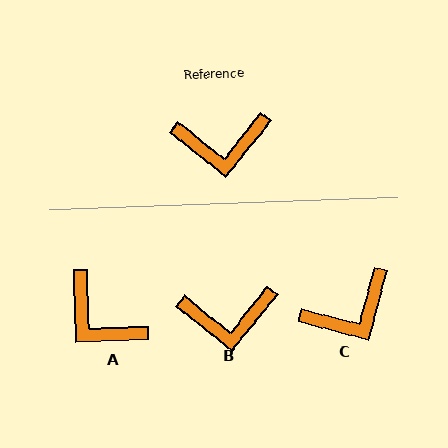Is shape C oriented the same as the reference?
No, it is off by about 24 degrees.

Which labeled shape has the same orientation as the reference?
B.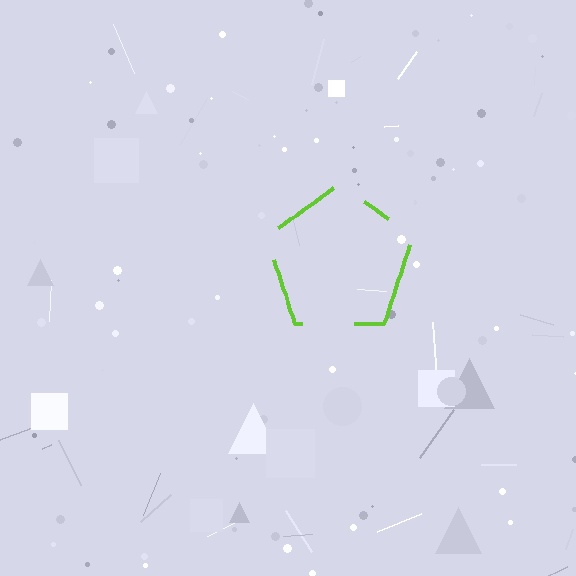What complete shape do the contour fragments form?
The contour fragments form a pentagon.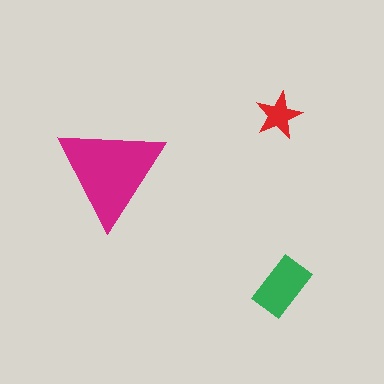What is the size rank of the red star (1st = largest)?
3rd.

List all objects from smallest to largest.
The red star, the green rectangle, the magenta triangle.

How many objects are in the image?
There are 3 objects in the image.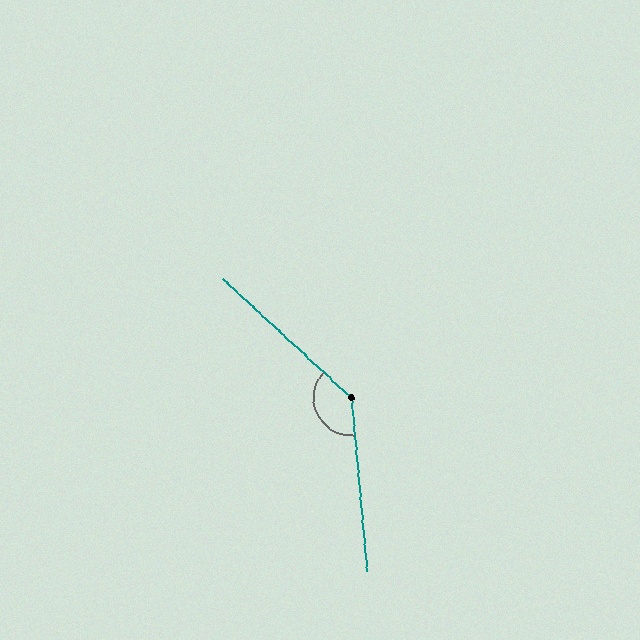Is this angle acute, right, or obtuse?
It is obtuse.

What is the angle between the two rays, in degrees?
Approximately 138 degrees.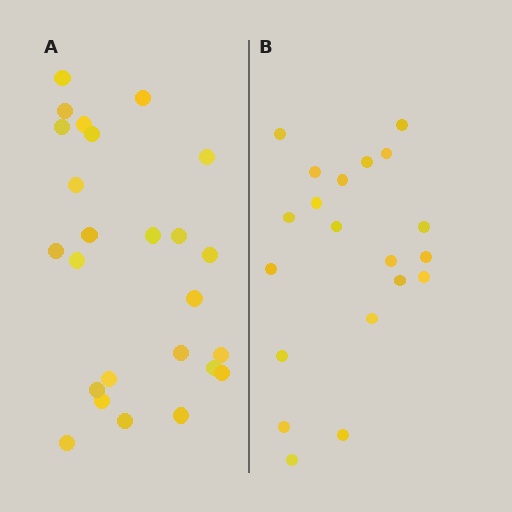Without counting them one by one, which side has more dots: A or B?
Region A (the left region) has more dots.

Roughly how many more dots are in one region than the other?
Region A has about 5 more dots than region B.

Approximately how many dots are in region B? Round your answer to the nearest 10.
About 20 dots.